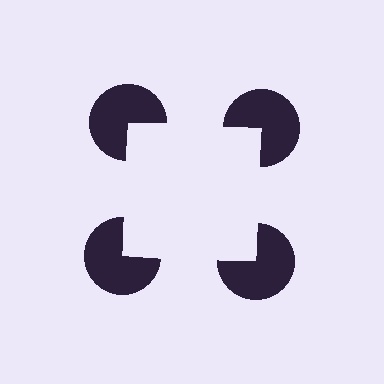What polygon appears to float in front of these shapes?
An illusory square — its edges are inferred from the aligned wedge cuts in the pac-man discs, not physically drawn.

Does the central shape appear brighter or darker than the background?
It typically appears slightly brighter than the background, even though no actual brightness change is drawn.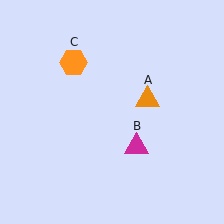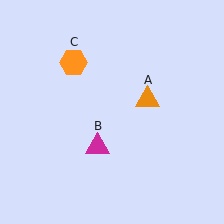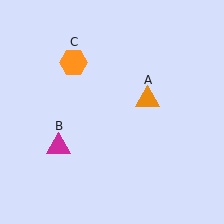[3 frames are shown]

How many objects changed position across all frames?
1 object changed position: magenta triangle (object B).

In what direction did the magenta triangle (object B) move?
The magenta triangle (object B) moved left.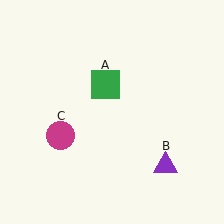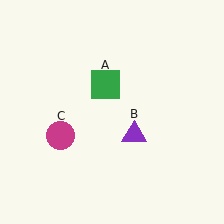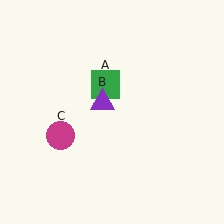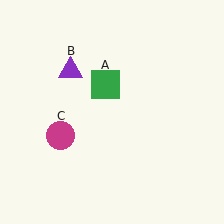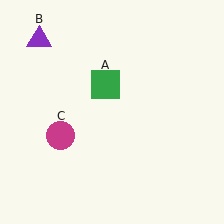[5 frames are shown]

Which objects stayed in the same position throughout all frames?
Green square (object A) and magenta circle (object C) remained stationary.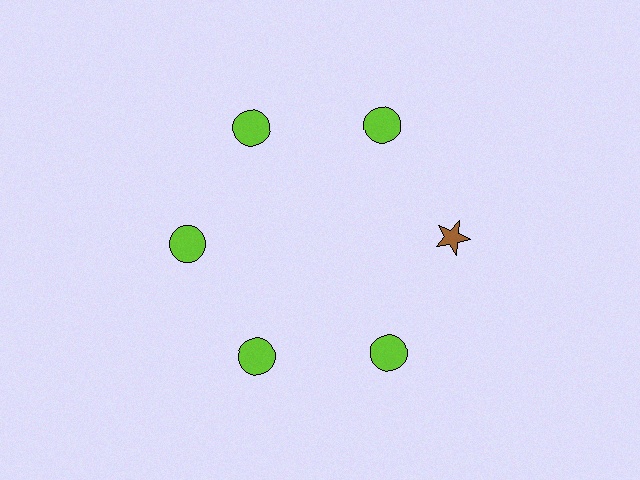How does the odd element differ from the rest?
It differs in both color (brown instead of lime) and shape (star instead of circle).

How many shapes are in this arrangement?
There are 6 shapes arranged in a ring pattern.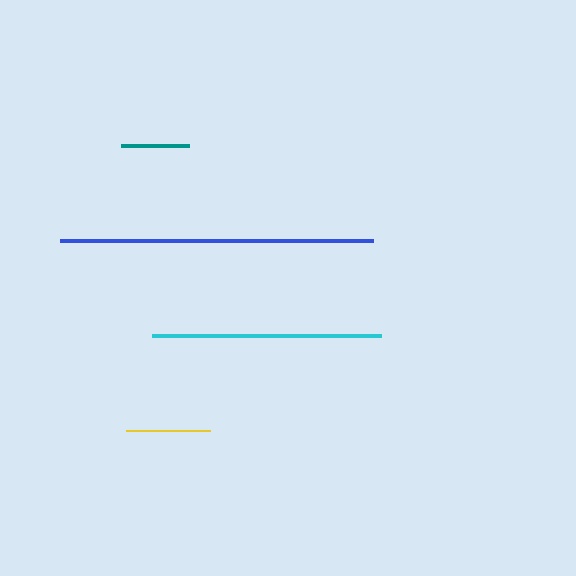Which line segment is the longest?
The blue line is the longest at approximately 313 pixels.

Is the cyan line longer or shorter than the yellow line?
The cyan line is longer than the yellow line.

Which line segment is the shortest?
The teal line is the shortest at approximately 67 pixels.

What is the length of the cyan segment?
The cyan segment is approximately 229 pixels long.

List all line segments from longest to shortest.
From longest to shortest: blue, cyan, yellow, teal.